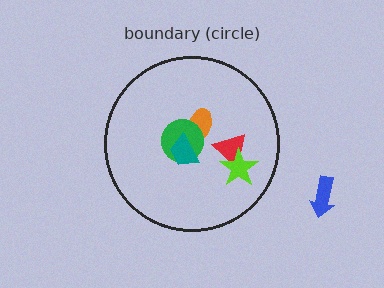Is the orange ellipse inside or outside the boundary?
Inside.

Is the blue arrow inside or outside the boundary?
Outside.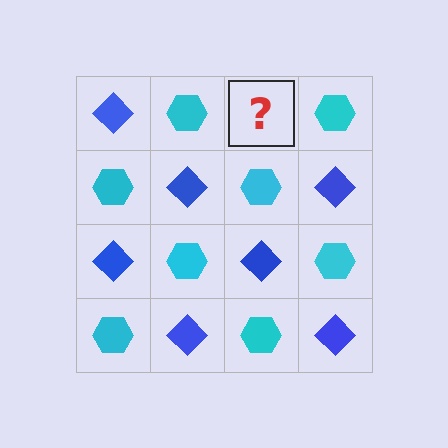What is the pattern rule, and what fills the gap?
The rule is that it alternates blue diamond and cyan hexagon in a checkerboard pattern. The gap should be filled with a blue diamond.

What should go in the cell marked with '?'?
The missing cell should contain a blue diamond.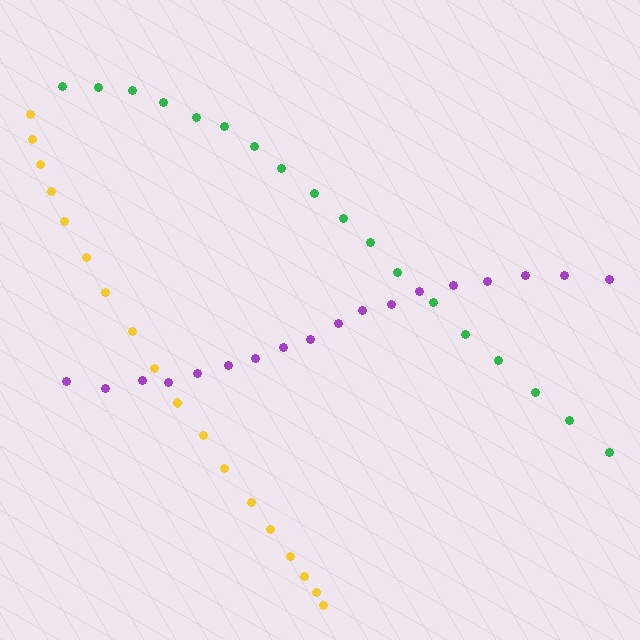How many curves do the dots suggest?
There are 3 distinct paths.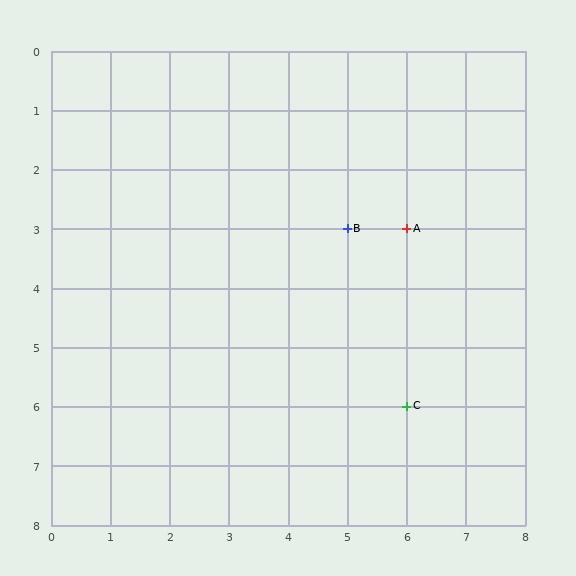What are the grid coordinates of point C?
Point C is at grid coordinates (6, 6).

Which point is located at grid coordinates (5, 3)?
Point B is at (5, 3).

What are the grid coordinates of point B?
Point B is at grid coordinates (5, 3).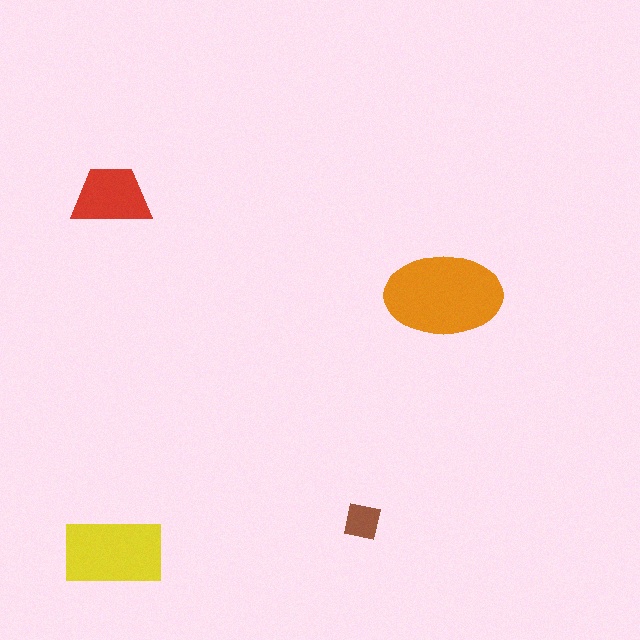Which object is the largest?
The orange ellipse.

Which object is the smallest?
The brown square.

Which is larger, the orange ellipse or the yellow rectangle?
The orange ellipse.